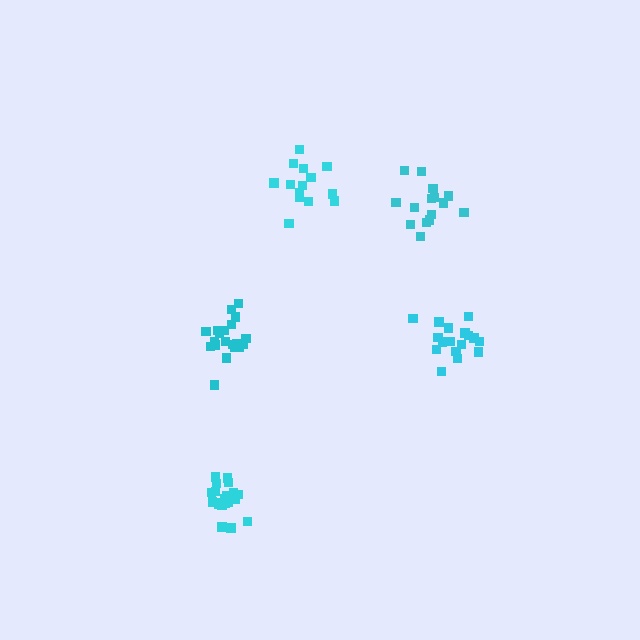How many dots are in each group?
Group 1: 20 dots, Group 2: 20 dots, Group 3: 17 dots, Group 4: 14 dots, Group 5: 15 dots (86 total).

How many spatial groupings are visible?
There are 5 spatial groupings.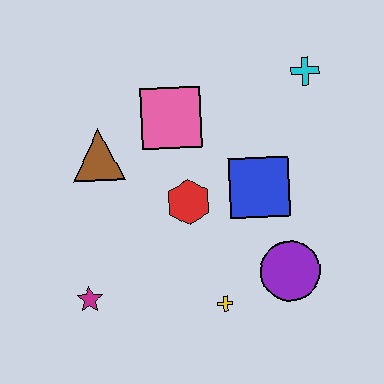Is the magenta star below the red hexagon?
Yes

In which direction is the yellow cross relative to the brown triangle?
The yellow cross is below the brown triangle.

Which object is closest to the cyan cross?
The blue square is closest to the cyan cross.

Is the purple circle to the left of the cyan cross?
Yes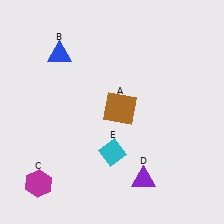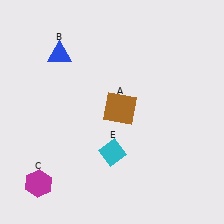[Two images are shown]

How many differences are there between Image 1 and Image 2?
There is 1 difference between the two images.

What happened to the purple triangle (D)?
The purple triangle (D) was removed in Image 2. It was in the bottom-right area of Image 1.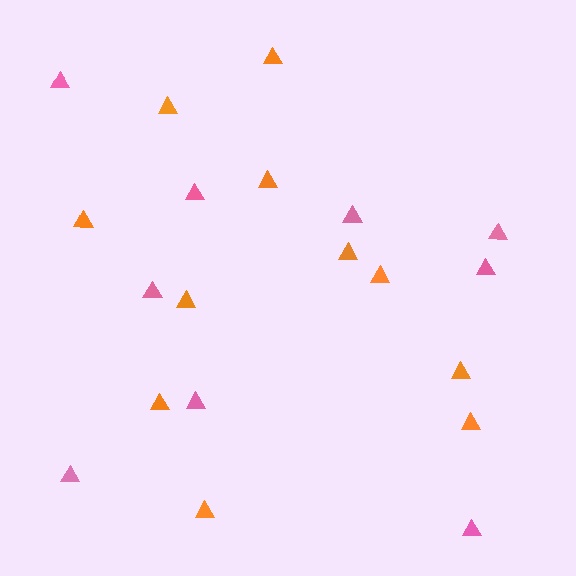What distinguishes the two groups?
There are 2 groups: one group of pink triangles (9) and one group of orange triangles (11).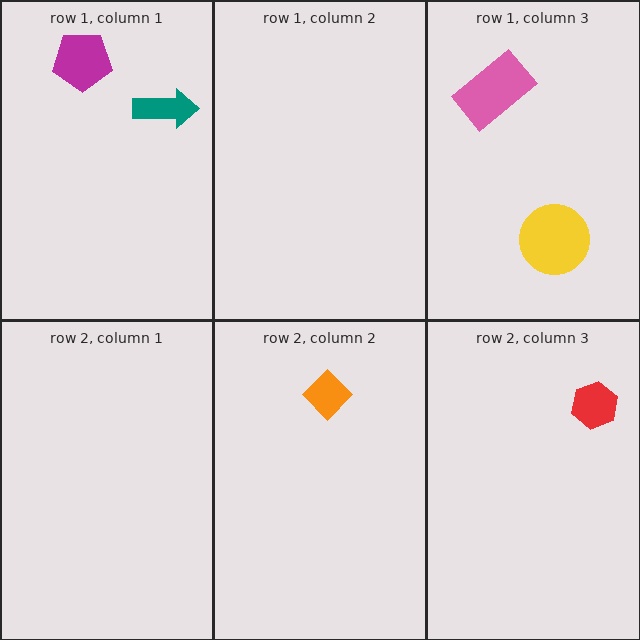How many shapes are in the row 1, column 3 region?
2.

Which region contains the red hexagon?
The row 2, column 3 region.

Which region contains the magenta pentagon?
The row 1, column 1 region.